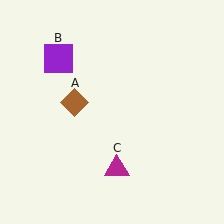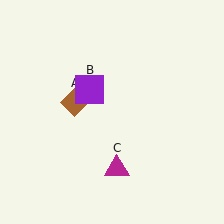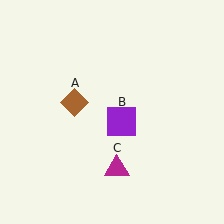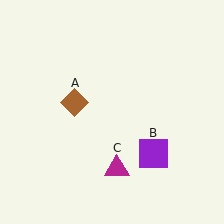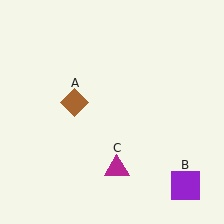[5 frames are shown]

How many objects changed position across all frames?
1 object changed position: purple square (object B).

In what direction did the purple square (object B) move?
The purple square (object B) moved down and to the right.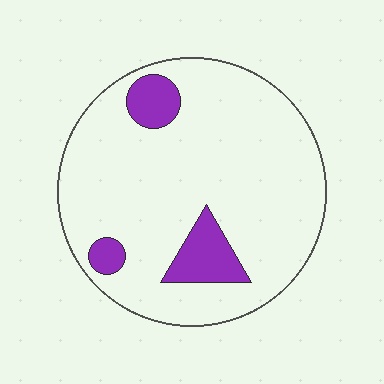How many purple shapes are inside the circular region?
3.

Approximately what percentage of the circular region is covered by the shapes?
Approximately 15%.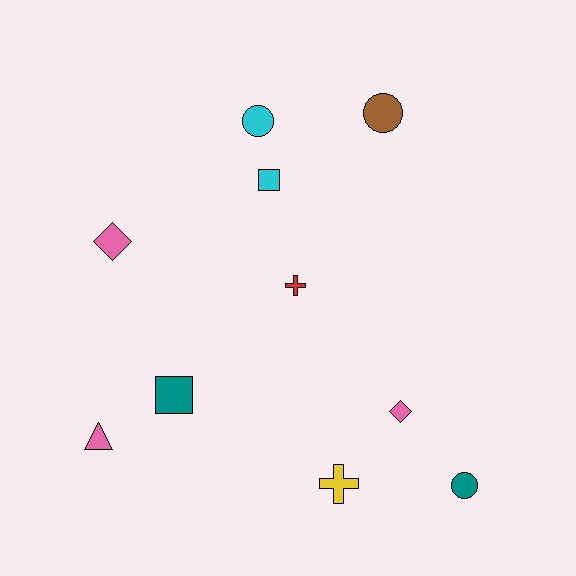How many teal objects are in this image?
There are 2 teal objects.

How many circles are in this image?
There are 3 circles.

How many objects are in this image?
There are 10 objects.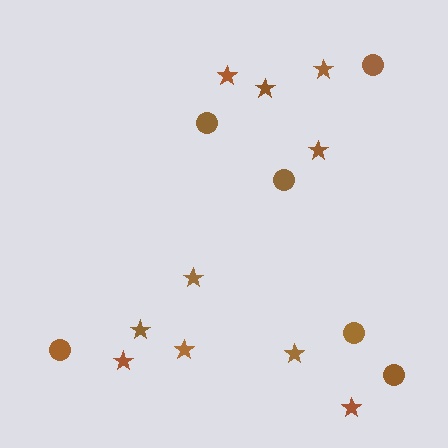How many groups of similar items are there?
There are 2 groups: one group of circles (6) and one group of stars (10).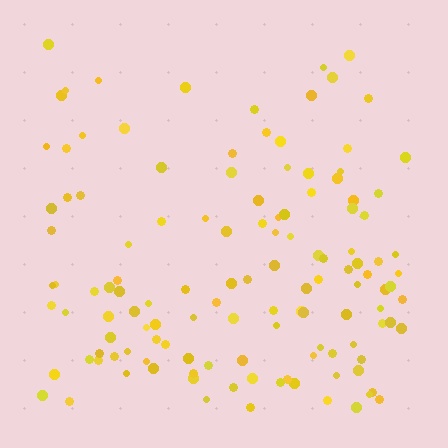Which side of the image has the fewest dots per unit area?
The top.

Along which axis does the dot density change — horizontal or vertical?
Vertical.